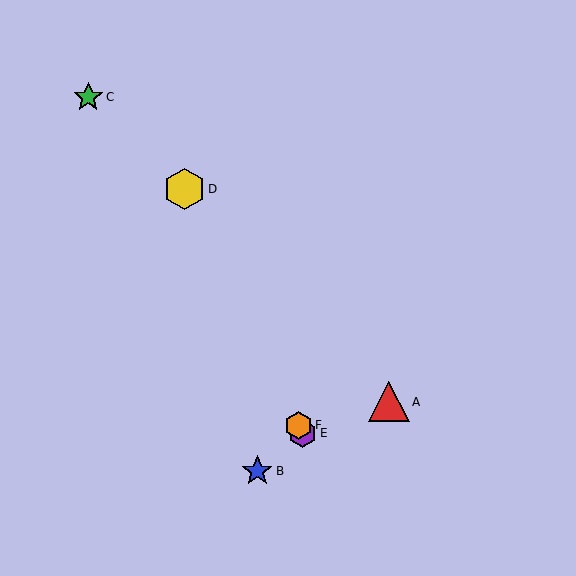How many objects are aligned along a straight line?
3 objects (D, E, F) are aligned along a straight line.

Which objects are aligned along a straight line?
Objects D, E, F are aligned along a straight line.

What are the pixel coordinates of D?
Object D is at (184, 189).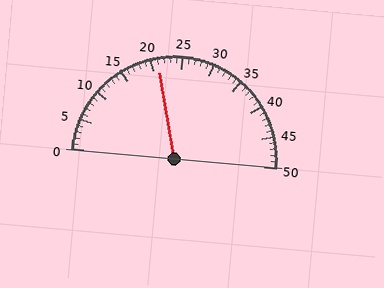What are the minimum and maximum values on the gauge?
The gauge ranges from 0 to 50.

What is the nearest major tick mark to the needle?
The nearest major tick mark is 20.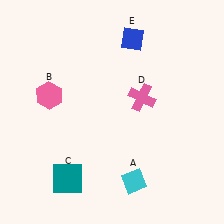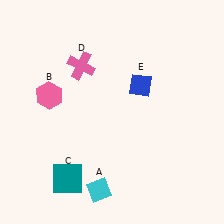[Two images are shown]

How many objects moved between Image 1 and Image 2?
3 objects moved between the two images.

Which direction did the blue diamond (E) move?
The blue diamond (E) moved down.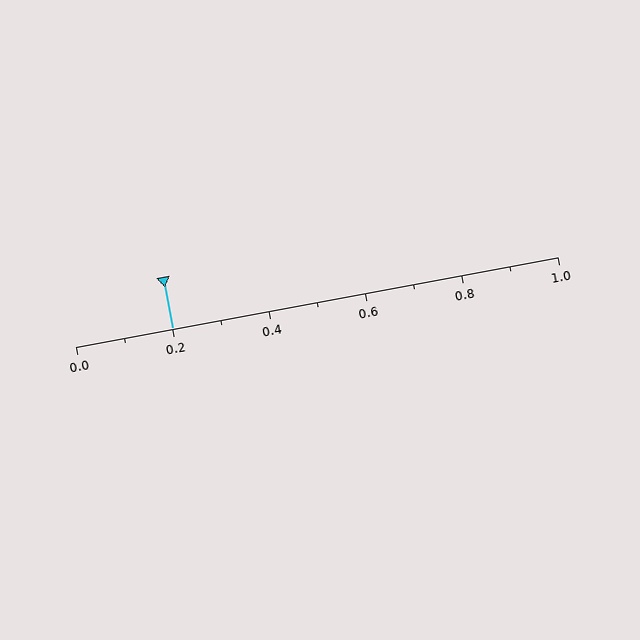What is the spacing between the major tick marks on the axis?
The major ticks are spaced 0.2 apart.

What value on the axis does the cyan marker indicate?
The marker indicates approximately 0.2.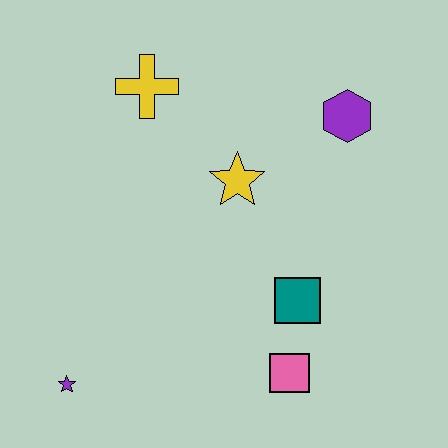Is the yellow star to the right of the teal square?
No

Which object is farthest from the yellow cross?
The pink square is farthest from the yellow cross.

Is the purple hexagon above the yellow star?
Yes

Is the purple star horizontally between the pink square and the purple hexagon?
No